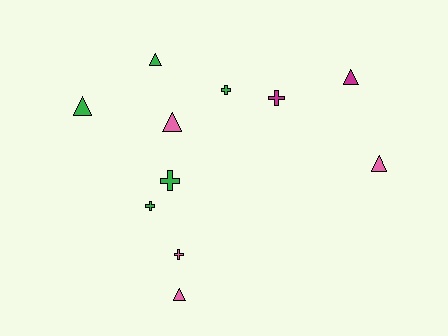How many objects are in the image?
There are 11 objects.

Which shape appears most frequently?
Triangle, with 6 objects.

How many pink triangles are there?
There are 3 pink triangles.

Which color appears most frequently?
Green, with 5 objects.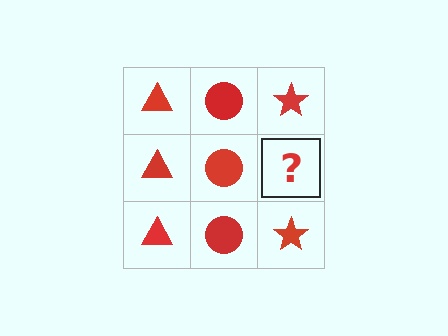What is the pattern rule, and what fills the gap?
The rule is that each column has a consistent shape. The gap should be filled with a red star.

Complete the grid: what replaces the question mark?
The question mark should be replaced with a red star.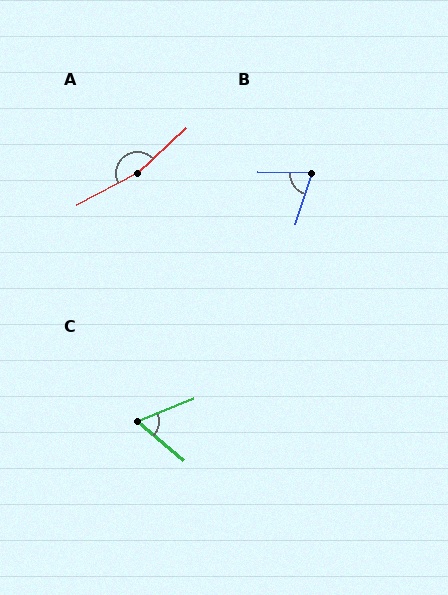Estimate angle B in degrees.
Approximately 74 degrees.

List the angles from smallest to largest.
C (62°), B (74°), A (164°).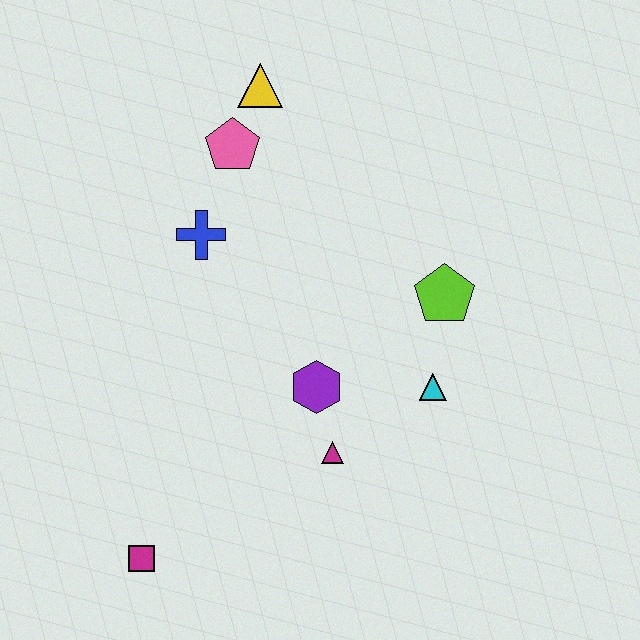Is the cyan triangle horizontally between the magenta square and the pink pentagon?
No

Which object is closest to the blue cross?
The pink pentagon is closest to the blue cross.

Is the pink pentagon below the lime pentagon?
No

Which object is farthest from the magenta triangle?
The yellow triangle is farthest from the magenta triangle.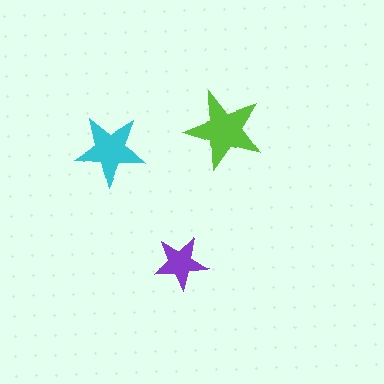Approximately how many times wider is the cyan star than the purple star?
About 1.5 times wider.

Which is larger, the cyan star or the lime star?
The lime one.